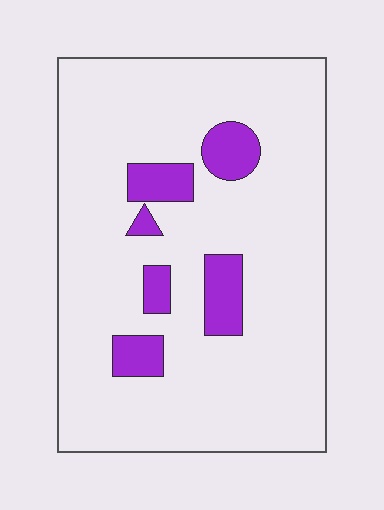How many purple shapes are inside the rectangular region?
6.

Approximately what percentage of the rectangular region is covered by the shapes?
Approximately 10%.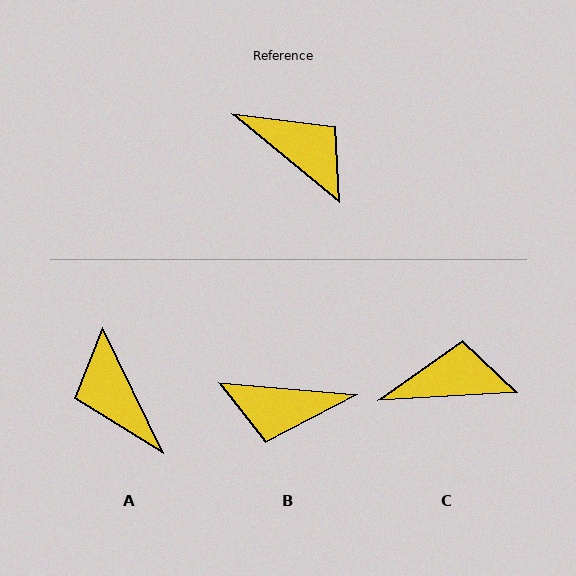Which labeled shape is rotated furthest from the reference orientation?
A, about 156 degrees away.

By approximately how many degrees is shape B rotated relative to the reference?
Approximately 145 degrees clockwise.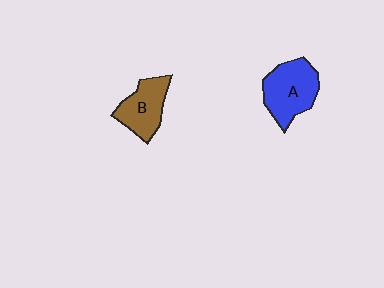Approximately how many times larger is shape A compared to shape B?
Approximately 1.3 times.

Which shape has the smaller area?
Shape B (brown).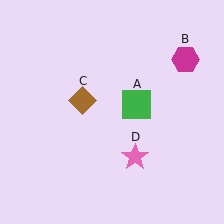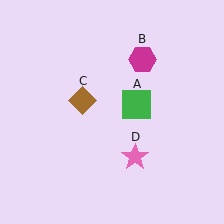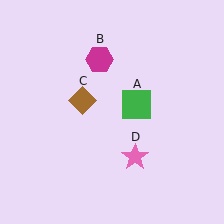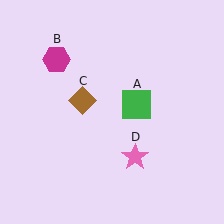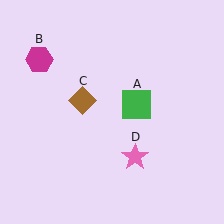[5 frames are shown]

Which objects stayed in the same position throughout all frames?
Green square (object A) and brown diamond (object C) and pink star (object D) remained stationary.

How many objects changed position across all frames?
1 object changed position: magenta hexagon (object B).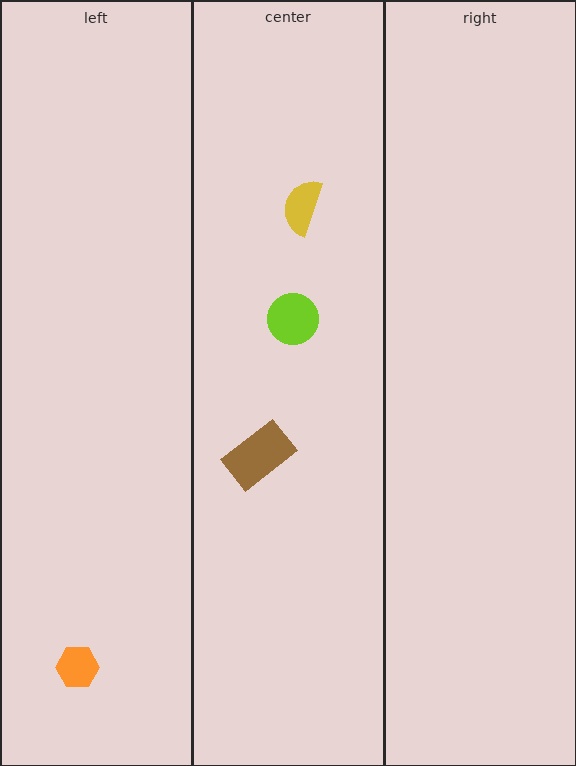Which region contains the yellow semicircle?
The center region.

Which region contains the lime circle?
The center region.